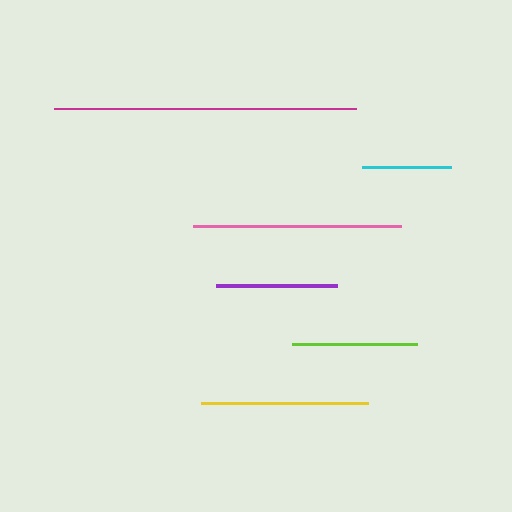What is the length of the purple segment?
The purple segment is approximately 121 pixels long.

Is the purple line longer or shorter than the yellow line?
The yellow line is longer than the purple line.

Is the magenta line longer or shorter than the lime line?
The magenta line is longer than the lime line.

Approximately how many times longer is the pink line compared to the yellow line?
The pink line is approximately 1.2 times the length of the yellow line.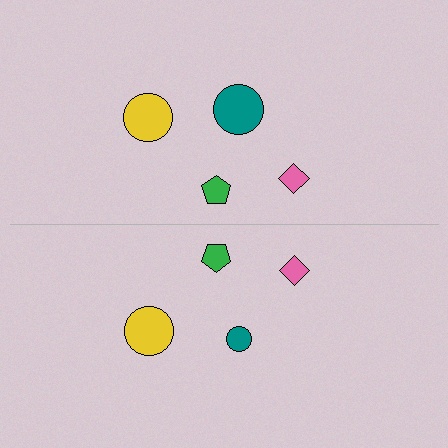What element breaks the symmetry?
The teal circle on the bottom side has a different size than its mirror counterpart.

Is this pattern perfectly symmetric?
No, the pattern is not perfectly symmetric. The teal circle on the bottom side has a different size than its mirror counterpart.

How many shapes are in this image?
There are 8 shapes in this image.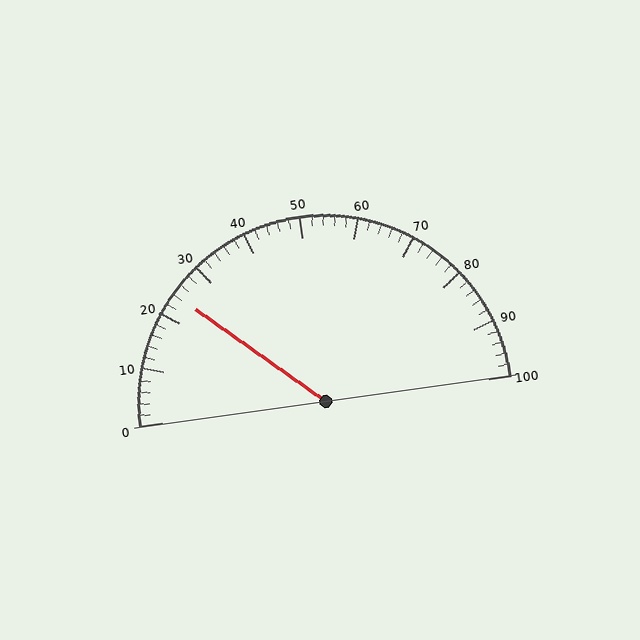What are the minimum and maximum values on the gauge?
The gauge ranges from 0 to 100.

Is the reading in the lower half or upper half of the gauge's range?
The reading is in the lower half of the range (0 to 100).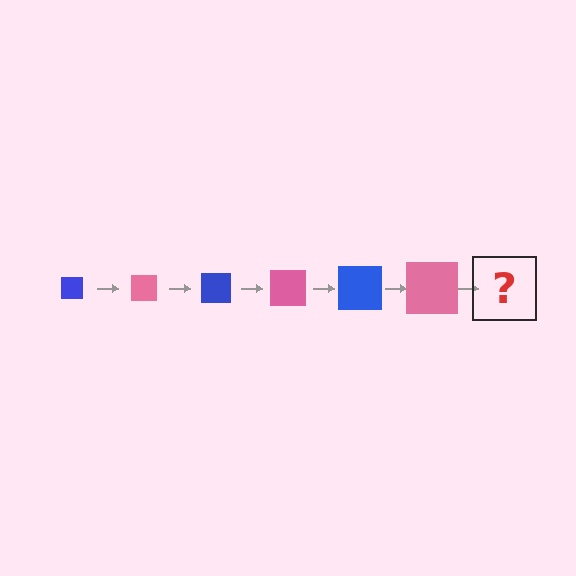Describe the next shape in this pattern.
It should be a blue square, larger than the previous one.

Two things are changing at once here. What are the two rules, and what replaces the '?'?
The two rules are that the square grows larger each step and the color cycles through blue and pink. The '?' should be a blue square, larger than the previous one.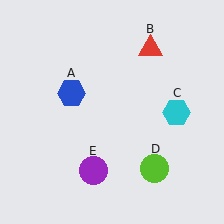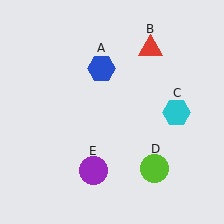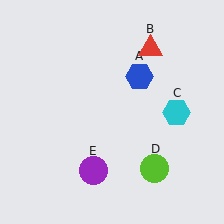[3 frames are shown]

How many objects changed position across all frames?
1 object changed position: blue hexagon (object A).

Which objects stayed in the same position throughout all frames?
Red triangle (object B) and cyan hexagon (object C) and lime circle (object D) and purple circle (object E) remained stationary.